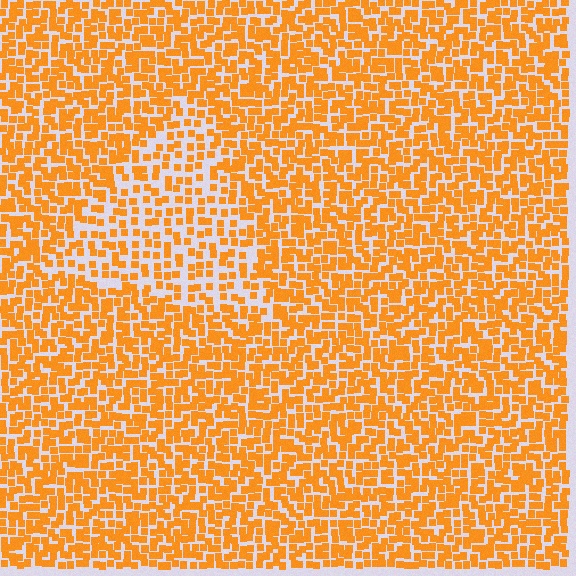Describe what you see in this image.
The image contains small orange elements arranged at two different densities. A triangle-shaped region is visible where the elements are less densely packed than the surrounding area.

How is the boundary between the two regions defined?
The boundary is defined by a change in element density (approximately 1.7x ratio). All elements are the same color, size, and shape.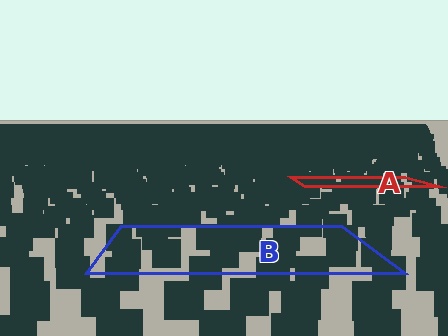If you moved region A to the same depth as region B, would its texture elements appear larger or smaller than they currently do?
They would appear larger. At a closer depth, the same texture elements are projected at a bigger on-screen size.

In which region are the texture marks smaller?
The texture marks are smaller in region A, because it is farther away.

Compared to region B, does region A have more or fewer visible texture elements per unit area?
Region A has more texture elements per unit area — they are packed more densely because it is farther away.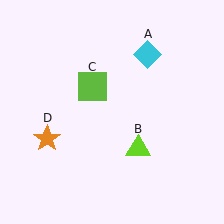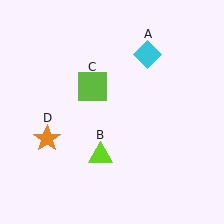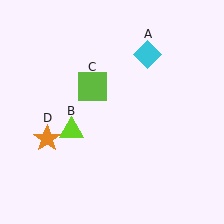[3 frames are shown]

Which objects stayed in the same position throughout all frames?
Cyan diamond (object A) and lime square (object C) and orange star (object D) remained stationary.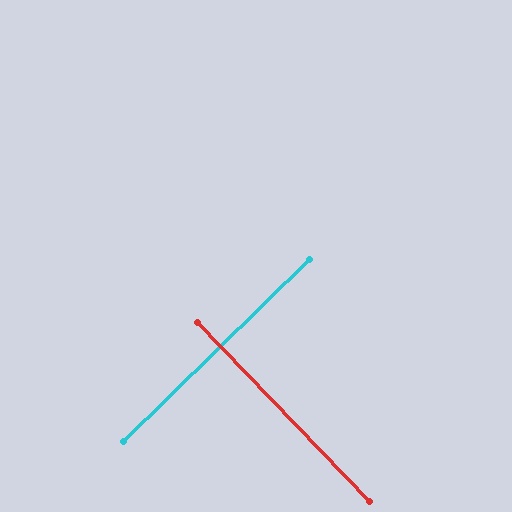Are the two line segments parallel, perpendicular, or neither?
Perpendicular — they meet at approximately 90°.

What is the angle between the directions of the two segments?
Approximately 90 degrees.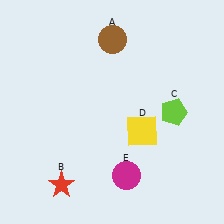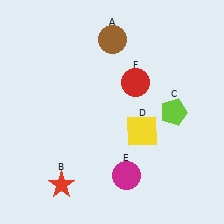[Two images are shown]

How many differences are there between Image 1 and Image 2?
There is 1 difference between the two images.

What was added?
A red circle (F) was added in Image 2.